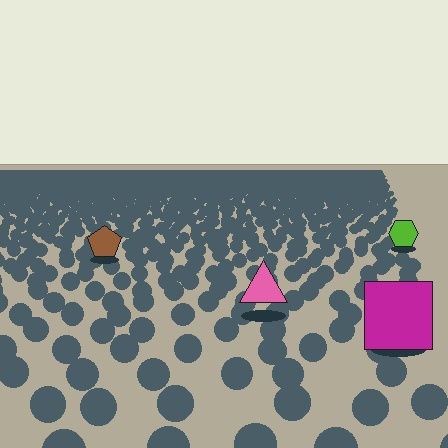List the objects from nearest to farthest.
From nearest to farthest: the magenta square, the pink triangle, the brown pentagon, the lime hexagon.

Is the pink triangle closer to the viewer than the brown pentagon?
Yes. The pink triangle is closer — you can tell from the texture gradient: the ground texture is coarser near it.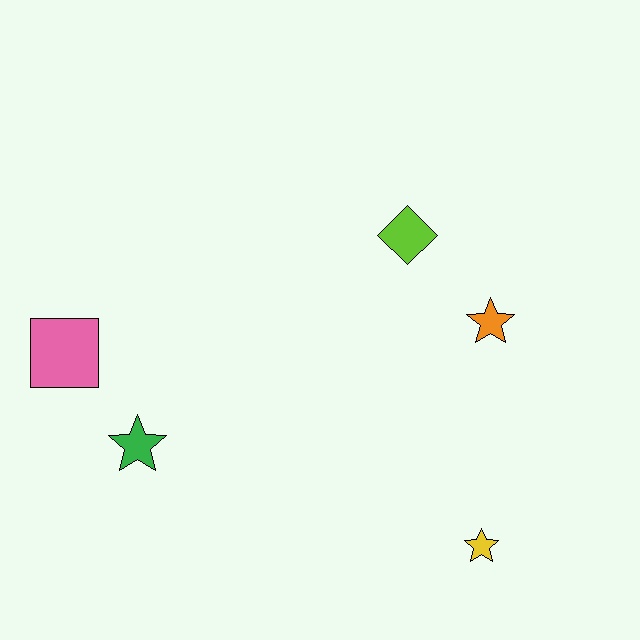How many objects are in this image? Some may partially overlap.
There are 5 objects.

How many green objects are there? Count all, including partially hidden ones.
There is 1 green object.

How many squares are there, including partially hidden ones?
There is 1 square.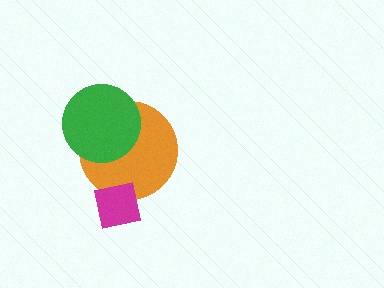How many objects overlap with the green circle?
1 object overlaps with the green circle.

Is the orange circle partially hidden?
Yes, it is partially covered by another shape.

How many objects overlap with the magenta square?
1 object overlaps with the magenta square.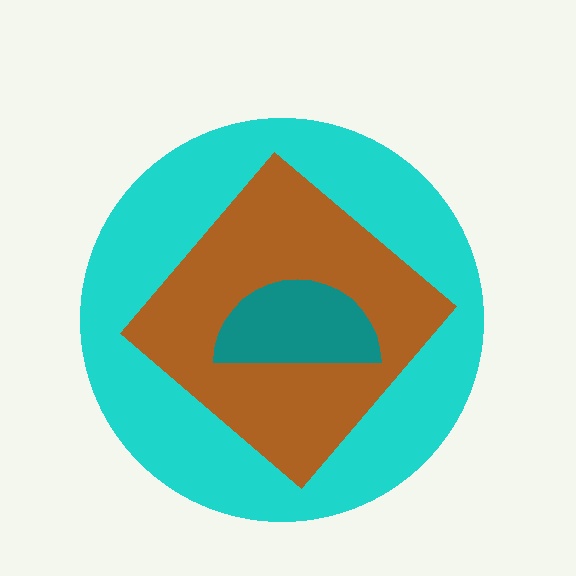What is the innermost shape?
The teal semicircle.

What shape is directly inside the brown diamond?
The teal semicircle.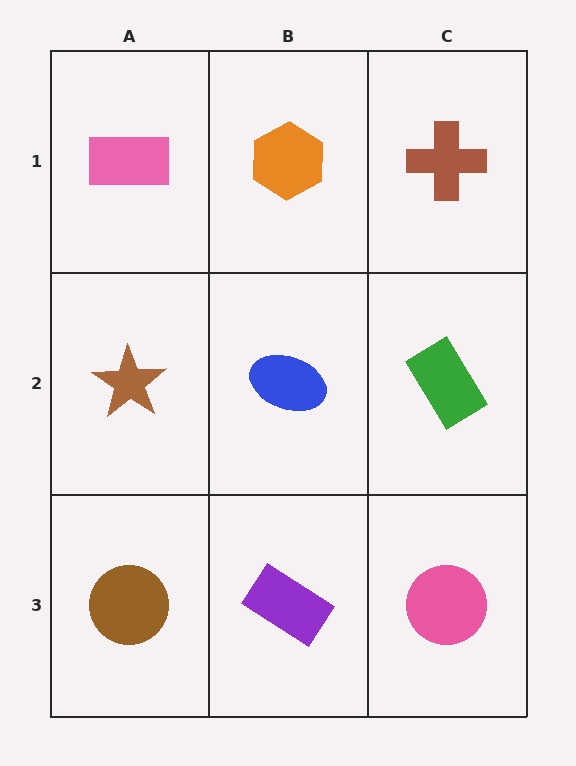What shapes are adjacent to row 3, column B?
A blue ellipse (row 2, column B), a brown circle (row 3, column A), a pink circle (row 3, column C).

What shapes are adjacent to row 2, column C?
A brown cross (row 1, column C), a pink circle (row 3, column C), a blue ellipse (row 2, column B).